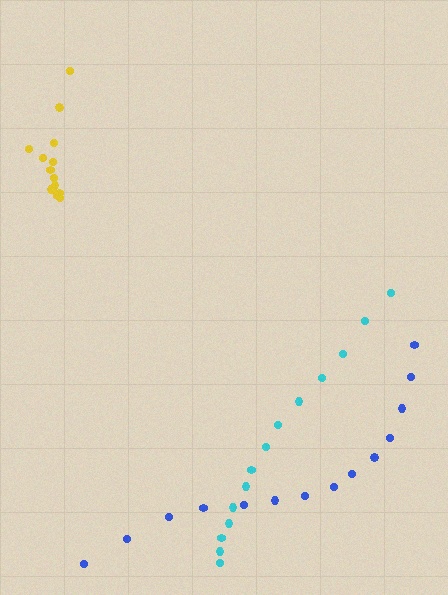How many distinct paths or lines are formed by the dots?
There are 3 distinct paths.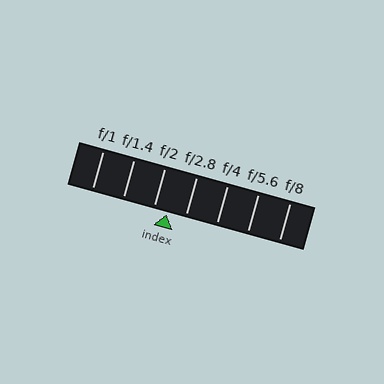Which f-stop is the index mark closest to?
The index mark is closest to f/2.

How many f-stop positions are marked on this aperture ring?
There are 7 f-stop positions marked.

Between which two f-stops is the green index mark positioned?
The index mark is between f/2 and f/2.8.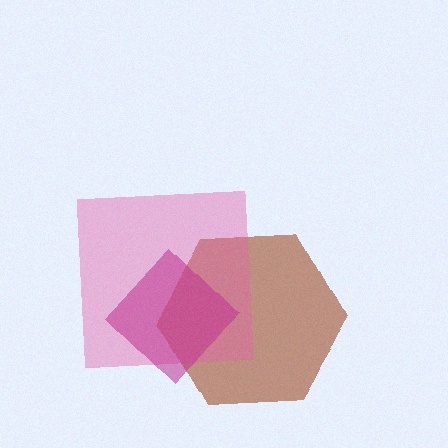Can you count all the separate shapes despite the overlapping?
Yes, there are 3 separate shapes.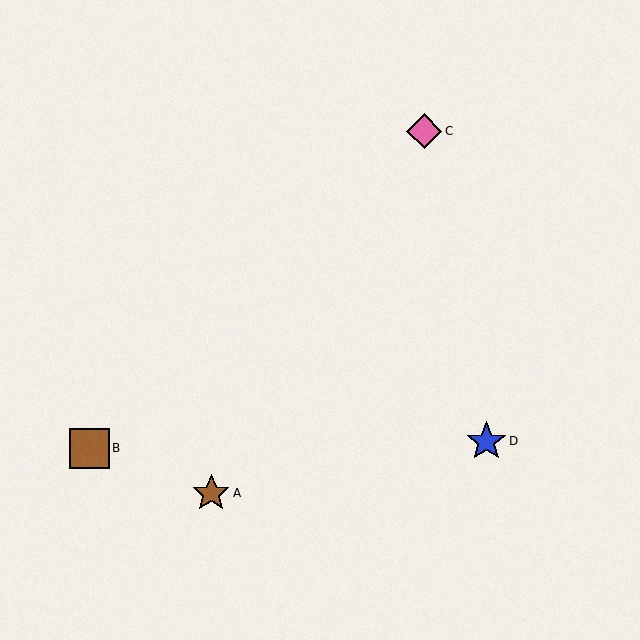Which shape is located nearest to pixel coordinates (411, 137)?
The pink diamond (labeled C) at (424, 131) is nearest to that location.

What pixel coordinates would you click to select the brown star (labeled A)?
Click at (211, 493) to select the brown star A.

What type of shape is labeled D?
Shape D is a blue star.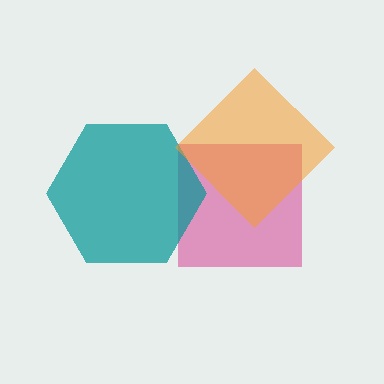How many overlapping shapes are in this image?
There are 3 overlapping shapes in the image.